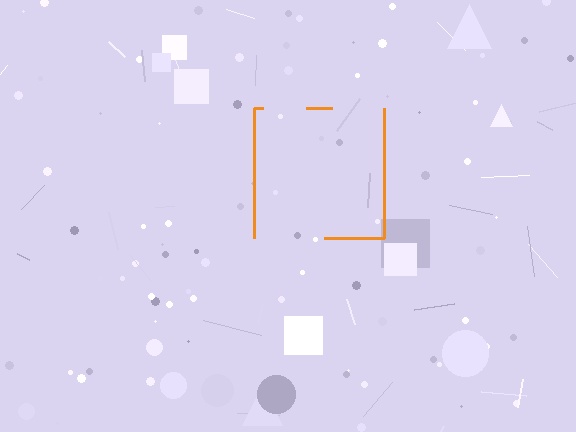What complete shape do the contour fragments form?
The contour fragments form a square.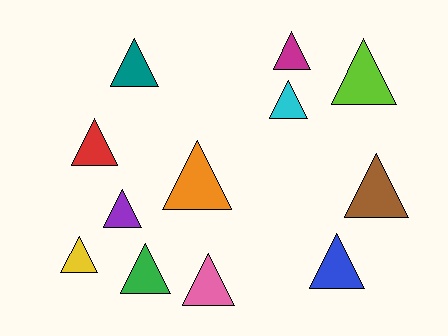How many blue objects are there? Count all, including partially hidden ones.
There is 1 blue object.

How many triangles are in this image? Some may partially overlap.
There are 12 triangles.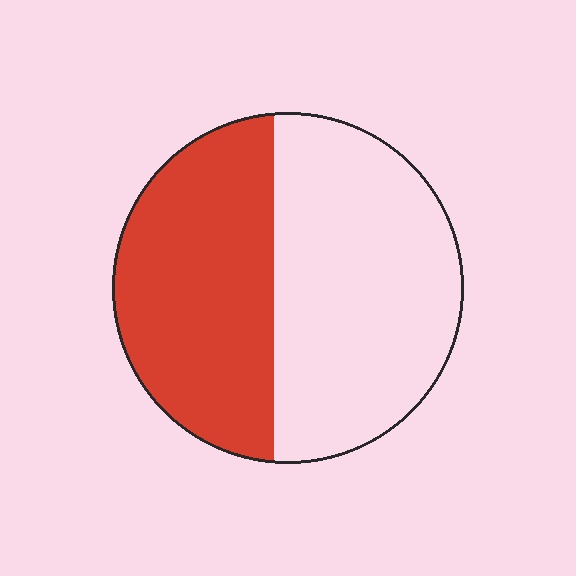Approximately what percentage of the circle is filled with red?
Approximately 45%.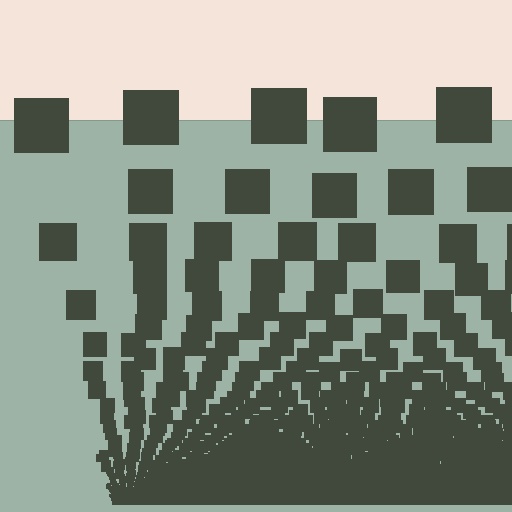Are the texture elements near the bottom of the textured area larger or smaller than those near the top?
Smaller. The gradient is inverted — elements near the bottom are smaller and denser.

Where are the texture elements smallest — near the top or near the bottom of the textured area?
Near the bottom.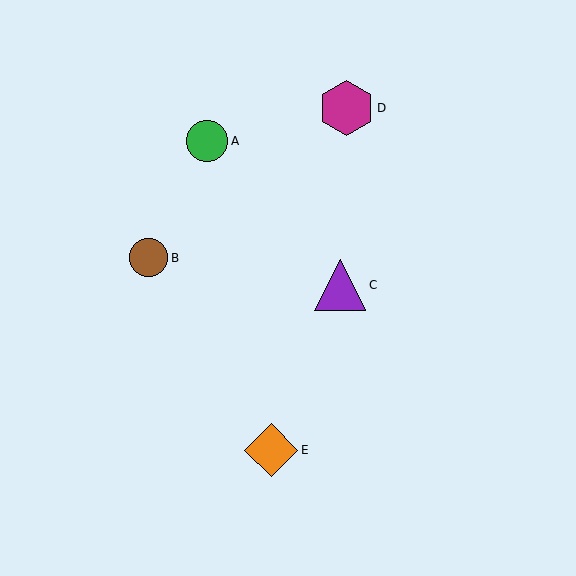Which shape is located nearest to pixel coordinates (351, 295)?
The purple triangle (labeled C) at (340, 285) is nearest to that location.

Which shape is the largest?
The magenta hexagon (labeled D) is the largest.